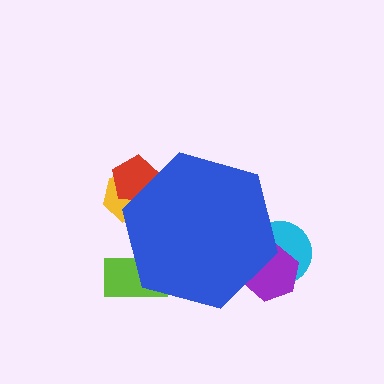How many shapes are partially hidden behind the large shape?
5 shapes are partially hidden.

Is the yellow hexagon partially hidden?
Yes, the yellow hexagon is partially hidden behind the blue hexagon.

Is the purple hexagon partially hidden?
Yes, the purple hexagon is partially hidden behind the blue hexagon.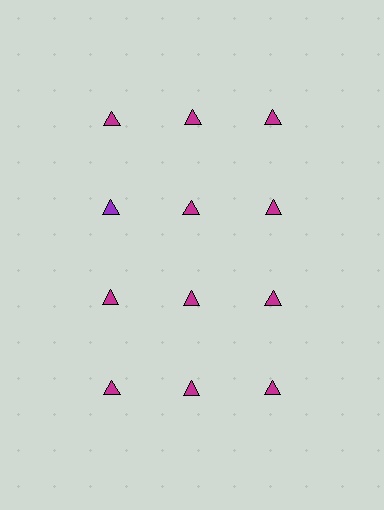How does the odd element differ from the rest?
It has a different color: purple instead of magenta.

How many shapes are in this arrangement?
There are 12 shapes arranged in a grid pattern.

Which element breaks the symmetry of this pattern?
The purple triangle in the second row, leftmost column breaks the symmetry. All other shapes are magenta triangles.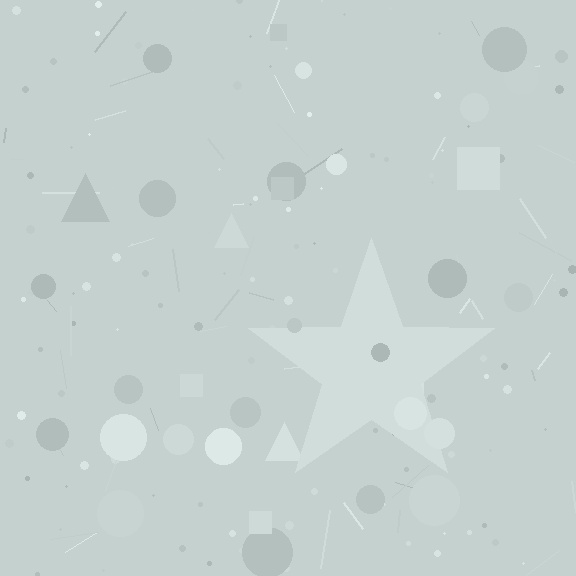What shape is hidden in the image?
A star is hidden in the image.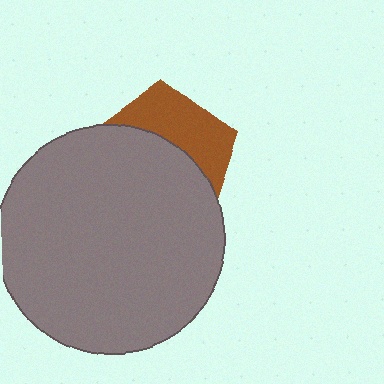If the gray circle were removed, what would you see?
You would see the complete brown pentagon.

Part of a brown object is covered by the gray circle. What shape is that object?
It is a pentagon.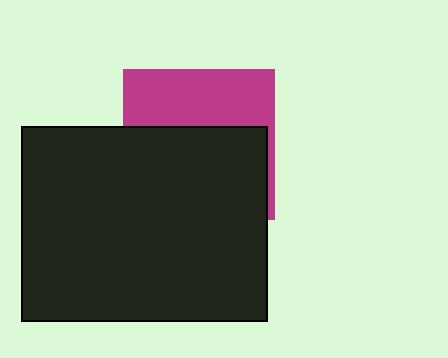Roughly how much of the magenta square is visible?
A small part of it is visible (roughly 41%).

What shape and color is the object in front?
The object in front is a black rectangle.